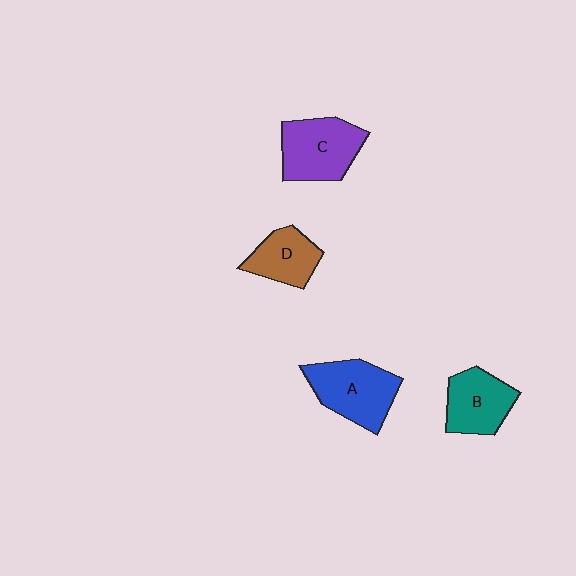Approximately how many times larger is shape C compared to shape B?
Approximately 1.2 times.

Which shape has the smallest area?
Shape D (brown).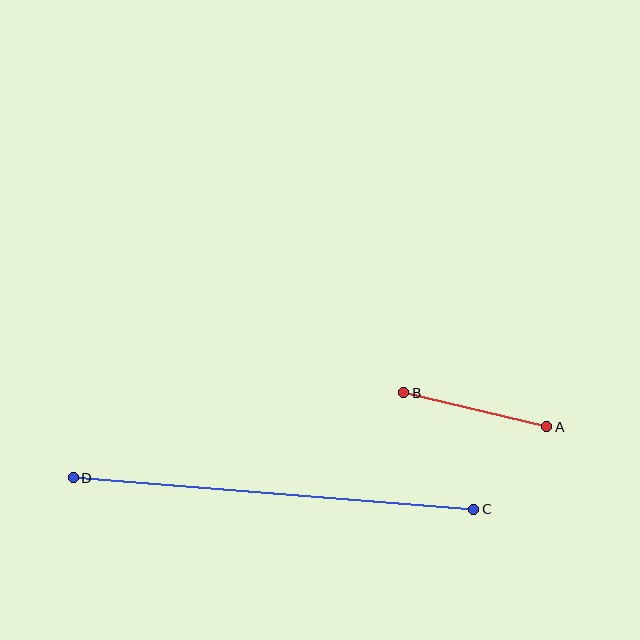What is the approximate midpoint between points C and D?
The midpoint is at approximately (273, 493) pixels.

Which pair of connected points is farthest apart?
Points C and D are farthest apart.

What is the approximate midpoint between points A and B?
The midpoint is at approximately (475, 410) pixels.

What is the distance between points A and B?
The distance is approximately 147 pixels.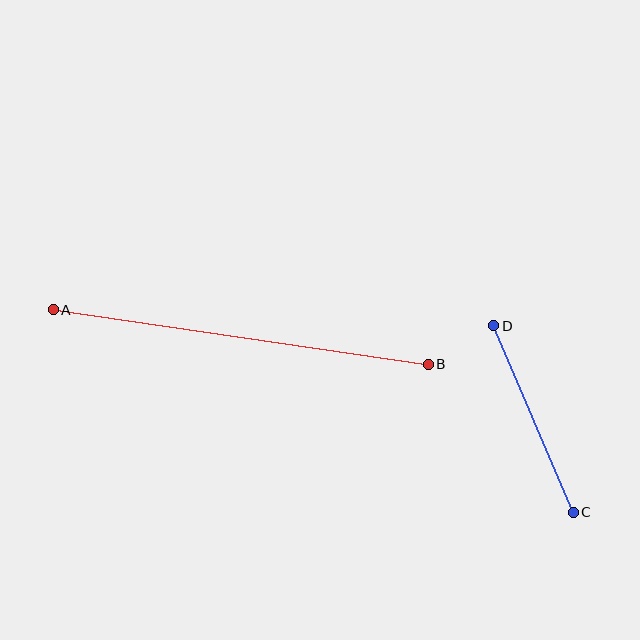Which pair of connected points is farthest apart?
Points A and B are farthest apart.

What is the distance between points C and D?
The distance is approximately 203 pixels.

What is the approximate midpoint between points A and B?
The midpoint is at approximately (241, 337) pixels.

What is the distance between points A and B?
The distance is approximately 379 pixels.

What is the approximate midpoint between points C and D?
The midpoint is at approximately (534, 419) pixels.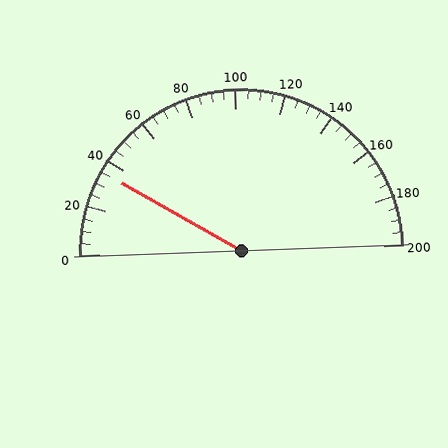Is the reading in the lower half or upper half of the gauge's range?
The reading is in the lower half of the range (0 to 200).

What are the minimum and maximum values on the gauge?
The gauge ranges from 0 to 200.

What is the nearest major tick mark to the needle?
The nearest major tick mark is 40.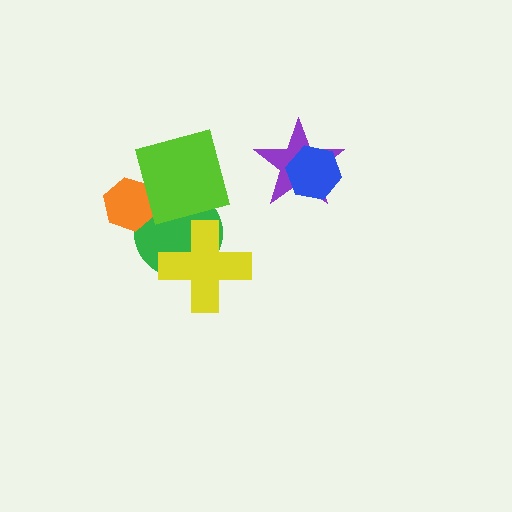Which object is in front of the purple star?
The blue hexagon is in front of the purple star.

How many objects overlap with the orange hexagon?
2 objects overlap with the orange hexagon.